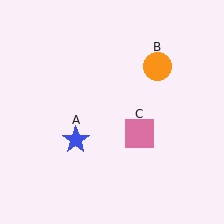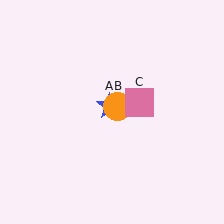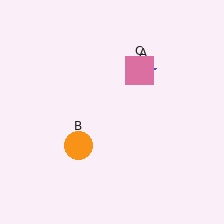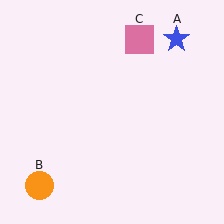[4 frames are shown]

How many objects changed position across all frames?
3 objects changed position: blue star (object A), orange circle (object B), pink square (object C).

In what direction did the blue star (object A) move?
The blue star (object A) moved up and to the right.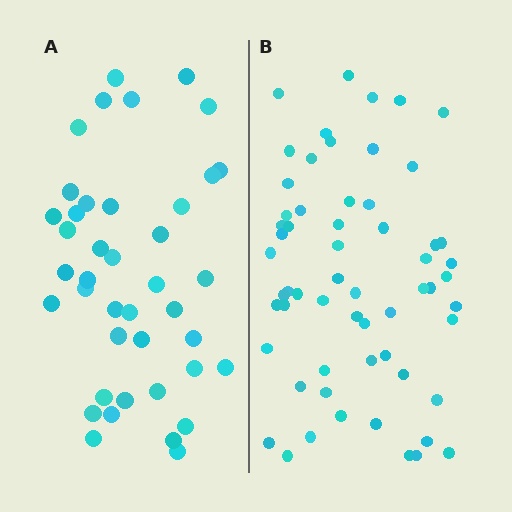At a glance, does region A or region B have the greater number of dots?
Region B (the right region) has more dots.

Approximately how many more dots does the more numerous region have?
Region B has approximately 20 more dots than region A.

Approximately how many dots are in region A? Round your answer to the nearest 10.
About 40 dots. (The exact count is 41, which rounds to 40.)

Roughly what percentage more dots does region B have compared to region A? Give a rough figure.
About 45% more.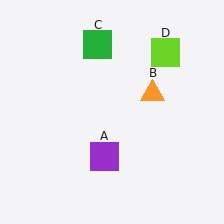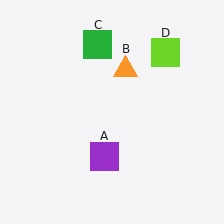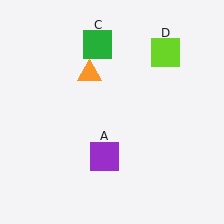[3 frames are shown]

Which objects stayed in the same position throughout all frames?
Purple square (object A) and green square (object C) and lime square (object D) remained stationary.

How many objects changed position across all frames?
1 object changed position: orange triangle (object B).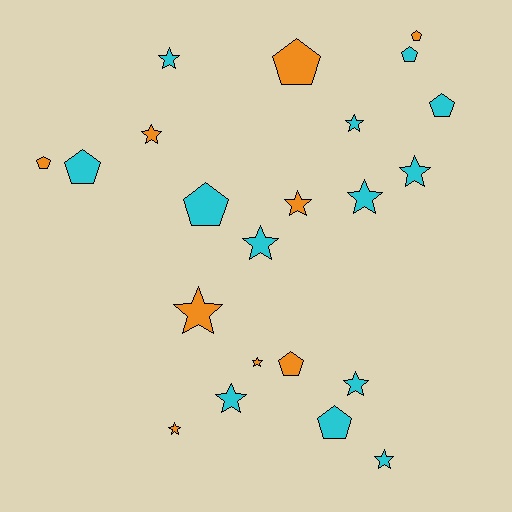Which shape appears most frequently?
Star, with 13 objects.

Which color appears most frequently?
Cyan, with 13 objects.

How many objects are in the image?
There are 22 objects.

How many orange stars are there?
There are 5 orange stars.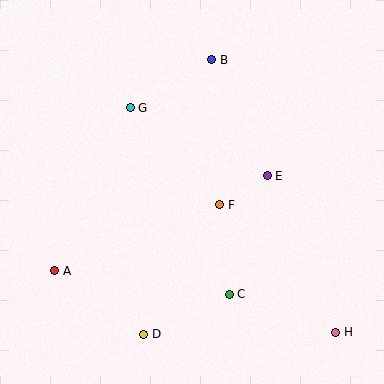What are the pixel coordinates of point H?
Point H is at (336, 332).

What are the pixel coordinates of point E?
Point E is at (267, 176).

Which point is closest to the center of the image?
Point F at (220, 205) is closest to the center.